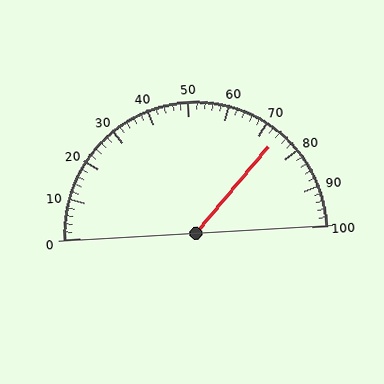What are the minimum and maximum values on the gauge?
The gauge ranges from 0 to 100.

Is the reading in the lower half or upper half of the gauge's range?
The reading is in the upper half of the range (0 to 100).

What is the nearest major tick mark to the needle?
The nearest major tick mark is 70.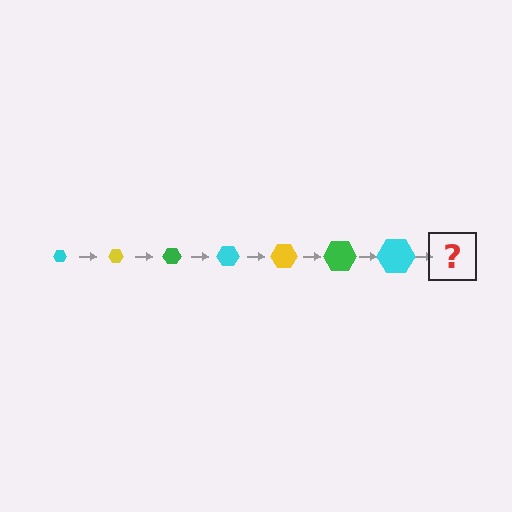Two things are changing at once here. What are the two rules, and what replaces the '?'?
The two rules are that the hexagon grows larger each step and the color cycles through cyan, yellow, and green. The '?' should be a yellow hexagon, larger than the previous one.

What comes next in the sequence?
The next element should be a yellow hexagon, larger than the previous one.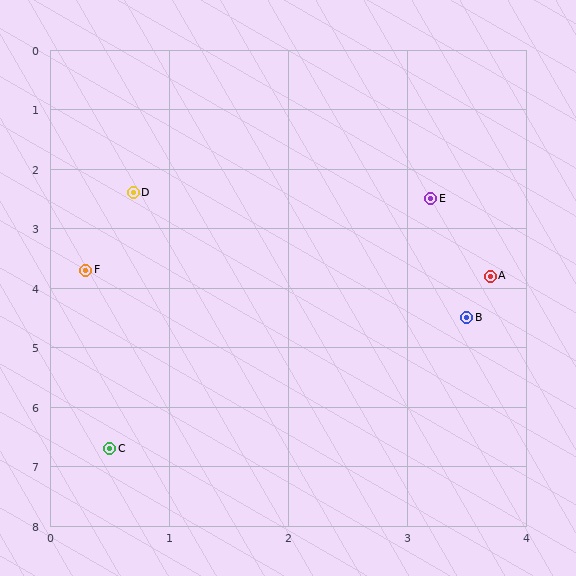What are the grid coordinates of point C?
Point C is at approximately (0.5, 6.7).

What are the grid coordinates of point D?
Point D is at approximately (0.7, 2.4).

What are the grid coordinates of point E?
Point E is at approximately (3.2, 2.5).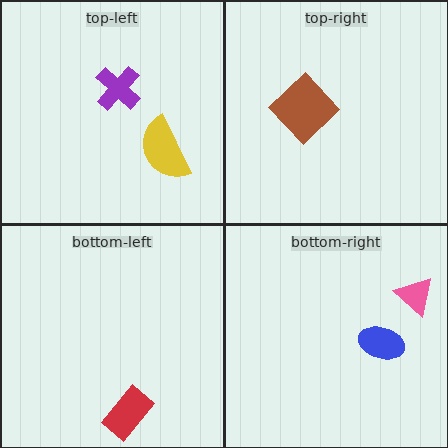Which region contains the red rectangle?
The bottom-left region.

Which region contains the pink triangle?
The bottom-right region.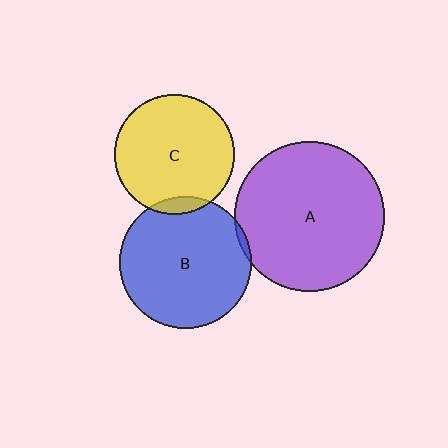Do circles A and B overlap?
Yes.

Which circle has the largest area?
Circle A (purple).